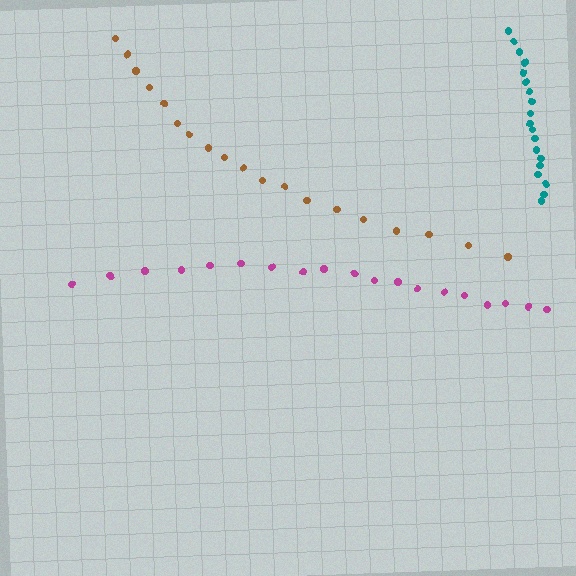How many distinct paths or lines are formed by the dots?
There are 3 distinct paths.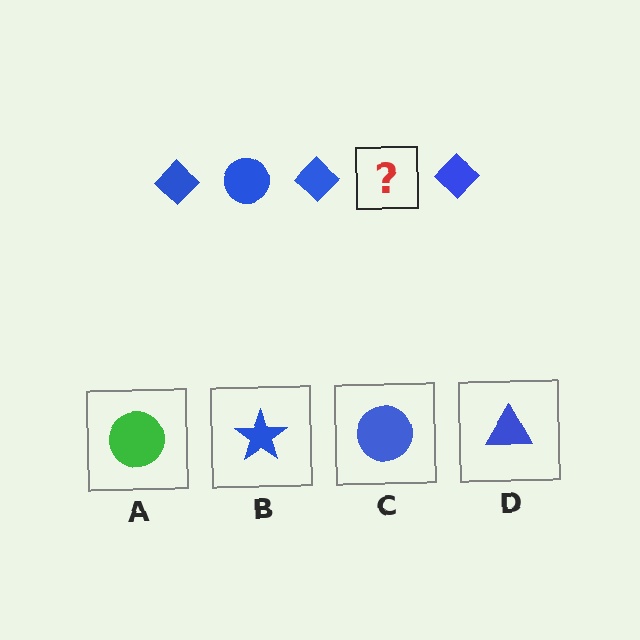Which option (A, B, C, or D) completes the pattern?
C.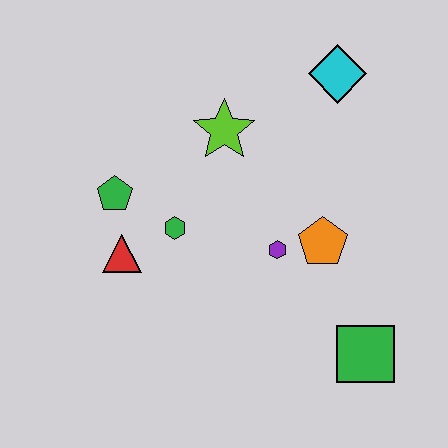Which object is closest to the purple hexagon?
The orange pentagon is closest to the purple hexagon.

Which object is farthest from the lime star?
The green square is farthest from the lime star.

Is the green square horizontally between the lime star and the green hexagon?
No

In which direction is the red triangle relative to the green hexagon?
The red triangle is to the left of the green hexagon.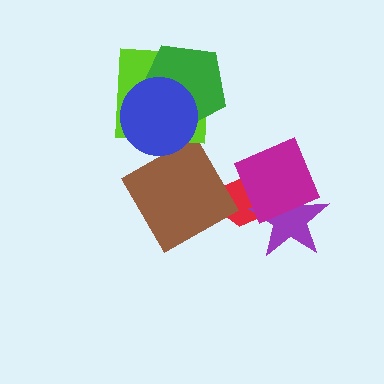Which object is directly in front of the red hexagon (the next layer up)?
The purple star is directly in front of the red hexagon.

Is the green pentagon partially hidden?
Yes, it is partially covered by another shape.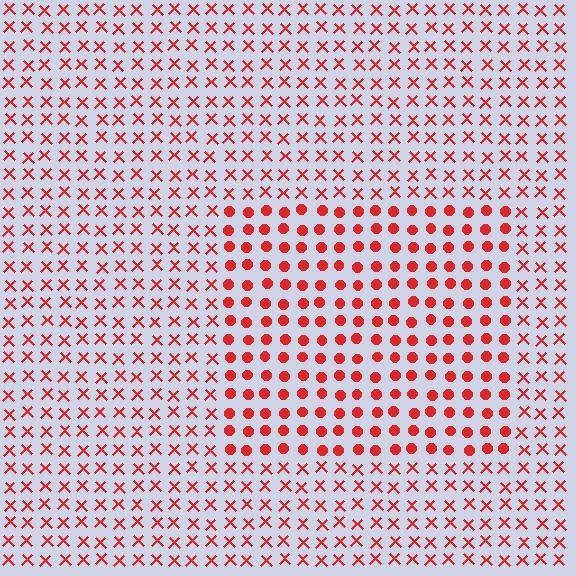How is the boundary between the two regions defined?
The boundary is defined by a change in element shape: circles inside vs. X marks outside. All elements share the same color and spacing.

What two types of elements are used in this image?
The image uses circles inside the rectangle region and X marks outside it.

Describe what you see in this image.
The image is filled with small red elements arranged in a uniform grid. A rectangle-shaped region contains circles, while the surrounding area contains X marks. The boundary is defined purely by the change in element shape.